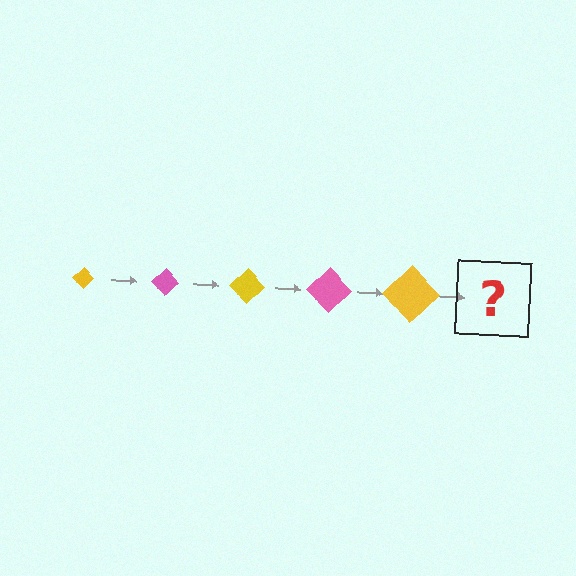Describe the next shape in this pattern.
It should be a pink diamond, larger than the previous one.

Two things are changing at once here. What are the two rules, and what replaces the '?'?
The two rules are that the diamond grows larger each step and the color cycles through yellow and pink. The '?' should be a pink diamond, larger than the previous one.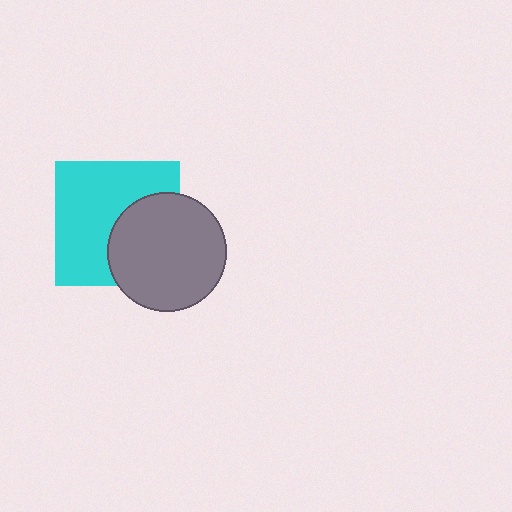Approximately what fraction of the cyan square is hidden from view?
Roughly 38% of the cyan square is hidden behind the gray circle.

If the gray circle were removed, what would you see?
You would see the complete cyan square.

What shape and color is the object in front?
The object in front is a gray circle.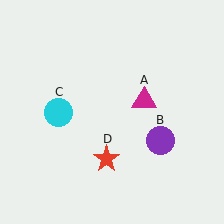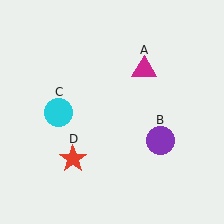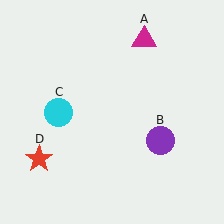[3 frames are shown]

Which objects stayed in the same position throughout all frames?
Purple circle (object B) and cyan circle (object C) remained stationary.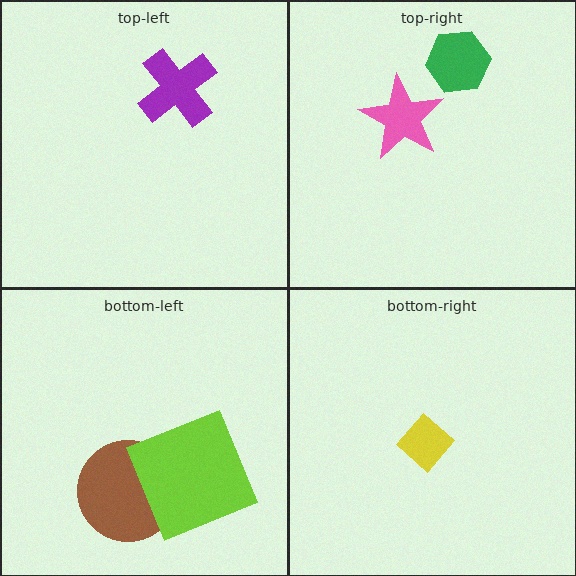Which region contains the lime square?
The bottom-left region.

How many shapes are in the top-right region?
2.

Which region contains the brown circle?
The bottom-left region.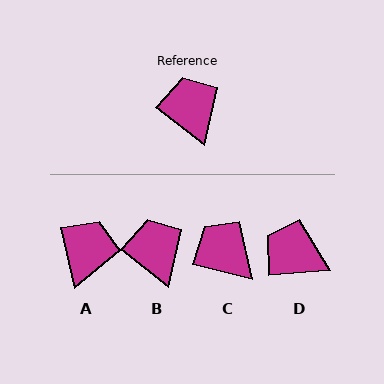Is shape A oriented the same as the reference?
No, it is off by about 39 degrees.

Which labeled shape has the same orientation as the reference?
B.